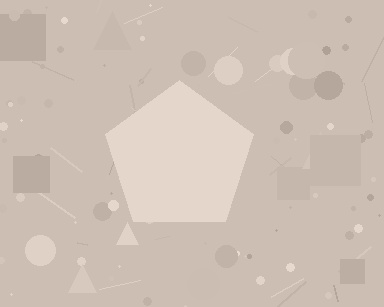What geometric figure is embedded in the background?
A pentagon is embedded in the background.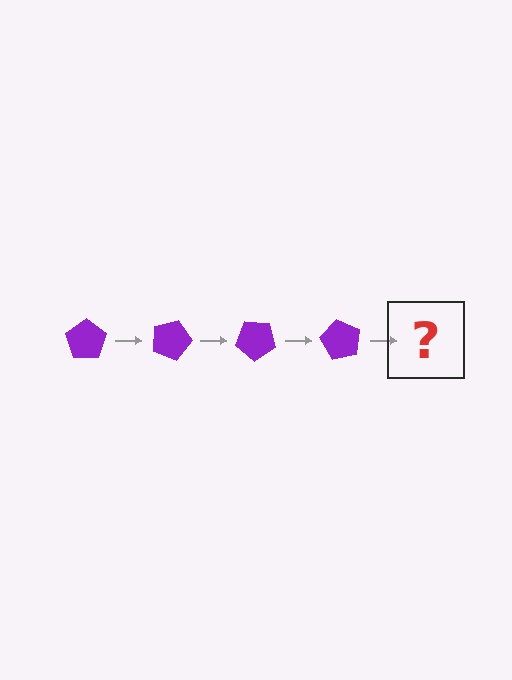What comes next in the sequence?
The next element should be a purple pentagon rotated 80 degrees.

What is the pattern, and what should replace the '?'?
The pattern is that the pentagon rotates 20 degrees each step. The '?' should be a purple pentagon rotated 80 degrees.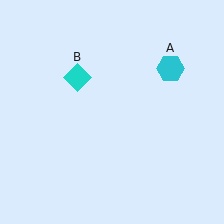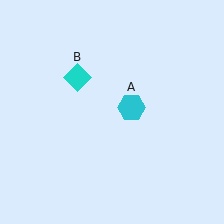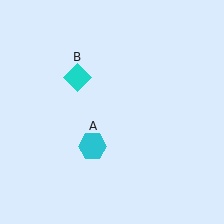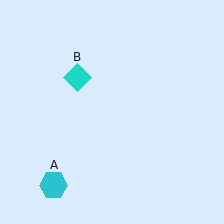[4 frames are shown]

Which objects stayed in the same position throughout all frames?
Cyan diamond (object B) remained stationary.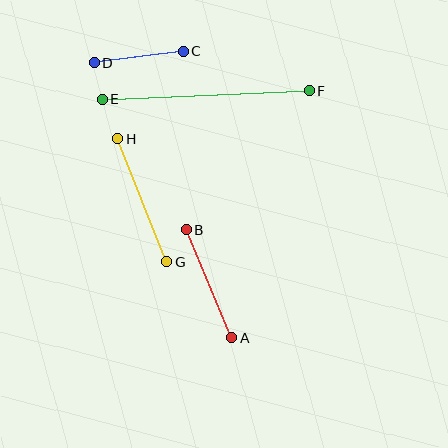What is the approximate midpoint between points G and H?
The midpoint is at approximately (142, 201) pixels.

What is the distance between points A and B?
The distance is approximately 117 pixels.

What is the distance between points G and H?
The distance is approximately 132 pixels.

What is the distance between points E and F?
The distance is approximately 207 pixels.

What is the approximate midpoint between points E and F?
The midpoint is at approximately (205, 95) pixels.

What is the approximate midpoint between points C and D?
The midpoint is at approximately (139, 57) pixels.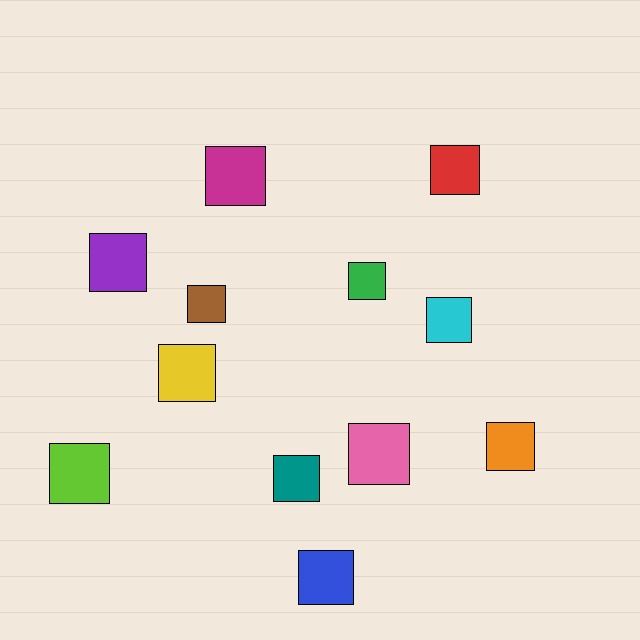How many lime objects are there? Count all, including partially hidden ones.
There is 1 lime object.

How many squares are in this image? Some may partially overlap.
There are 12 squares.